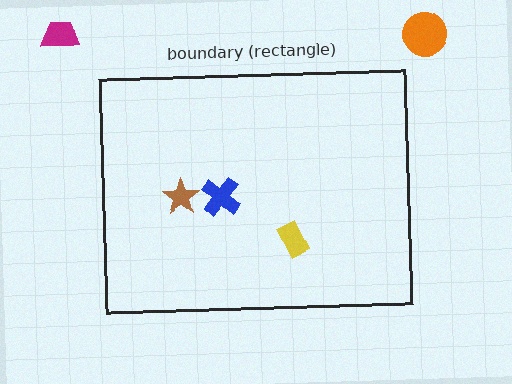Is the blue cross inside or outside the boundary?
Inside.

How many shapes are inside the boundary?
3 inside, 2 outside.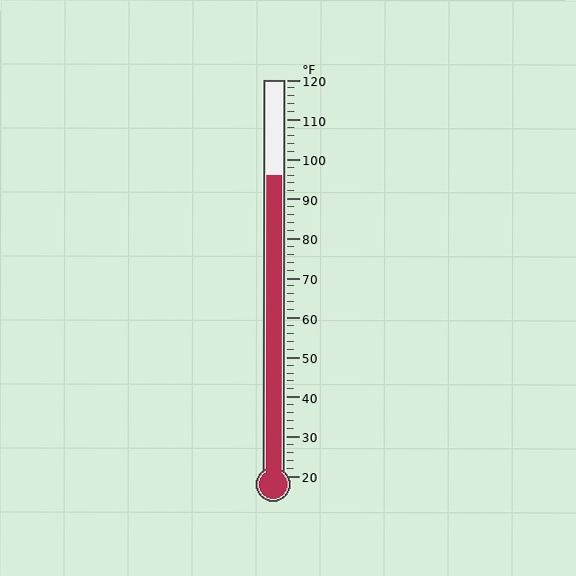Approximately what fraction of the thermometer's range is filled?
The thermometer is filled to approximately 75% of its range.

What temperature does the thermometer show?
The thermometer shows approximately 96°F.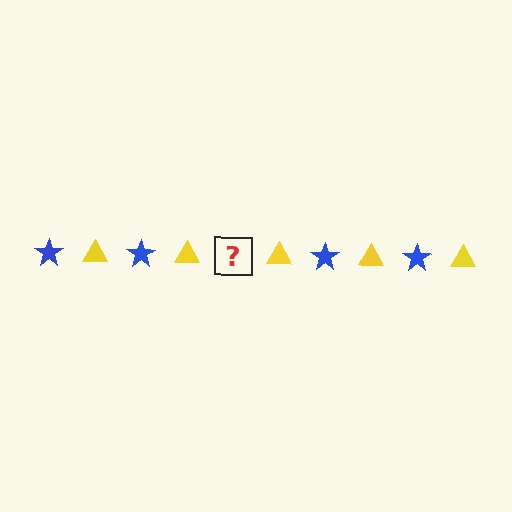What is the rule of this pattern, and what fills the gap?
The rule is that the pattern alternates between blue star and yellow triangle. The gap should be filled with a blue star.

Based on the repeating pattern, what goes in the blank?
The blank should be a blue star.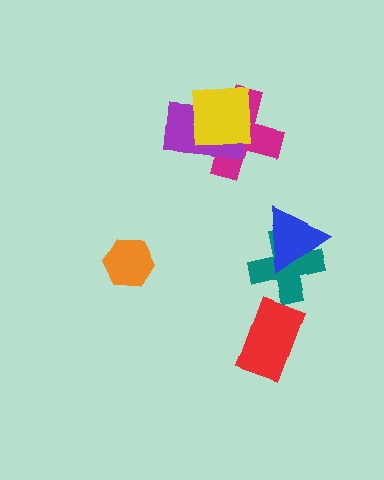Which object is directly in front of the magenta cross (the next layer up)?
The purple rectangle is directly in front of the magenta cross.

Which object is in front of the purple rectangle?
The yellow square is in front of the purple rectangle.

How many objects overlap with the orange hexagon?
0 objects overlap with the orange hexagon.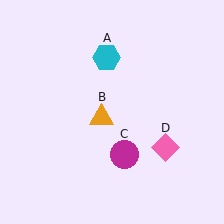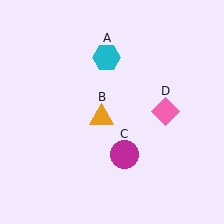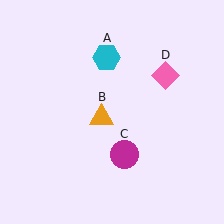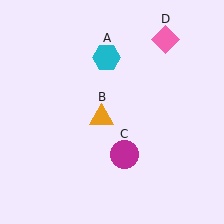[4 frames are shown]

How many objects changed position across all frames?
1 object changed position: pink diamond (object D).